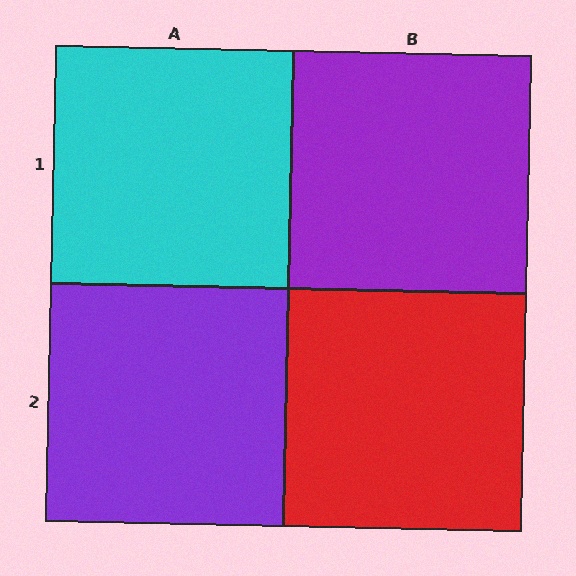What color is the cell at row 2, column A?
Purple.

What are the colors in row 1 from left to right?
Cyan, purple.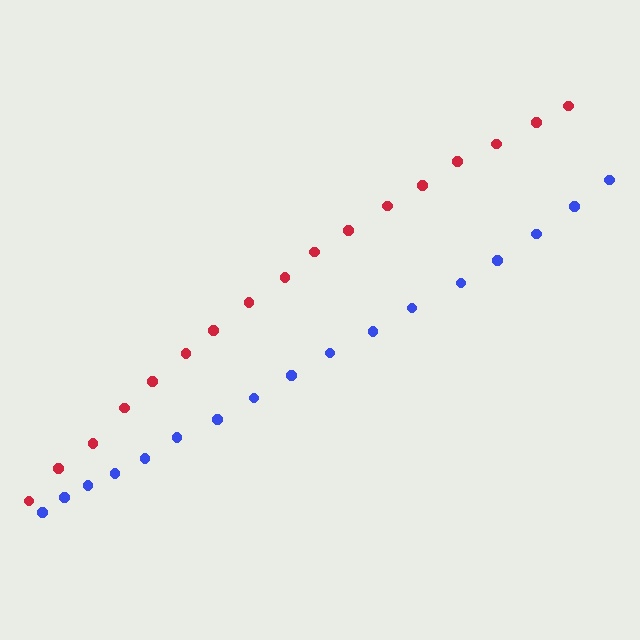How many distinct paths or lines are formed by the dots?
There are 2 distinct paths.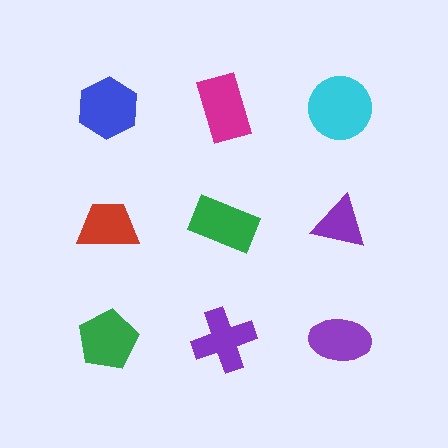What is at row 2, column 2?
A green rectangle.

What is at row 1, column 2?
A magenta rectangle.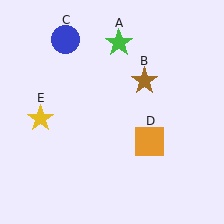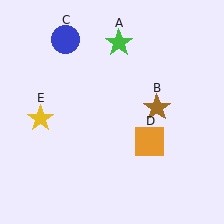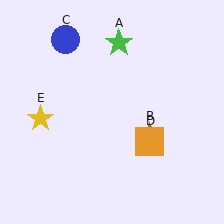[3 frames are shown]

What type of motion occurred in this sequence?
The brown star (object B) rotated clockwise around the center of the scene.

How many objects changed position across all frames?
1 object changed position: brown star (object B).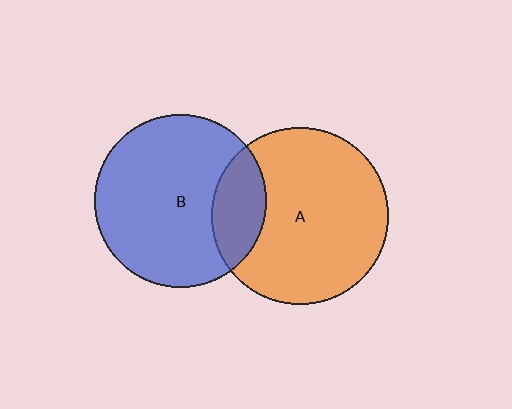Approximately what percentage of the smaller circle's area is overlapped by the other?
Approximately 20%.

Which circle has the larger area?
Circle A (orange).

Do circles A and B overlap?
Yes.